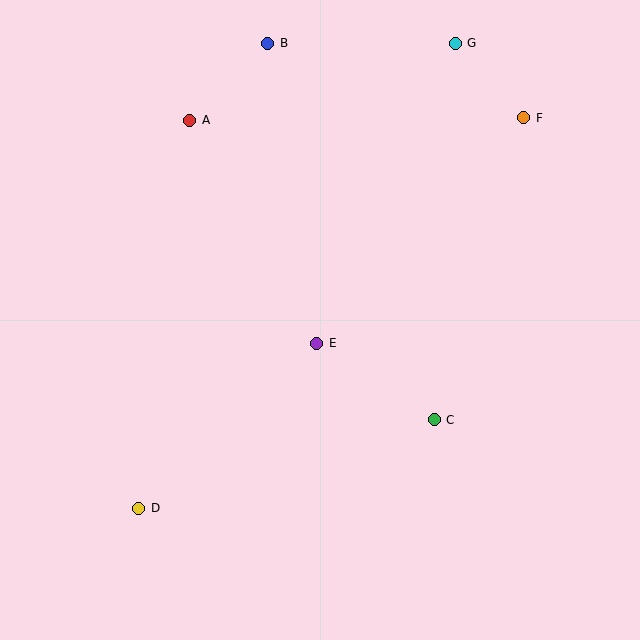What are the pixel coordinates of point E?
Point E is at (317, 343).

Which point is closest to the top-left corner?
Point A is closest to the top-left corner.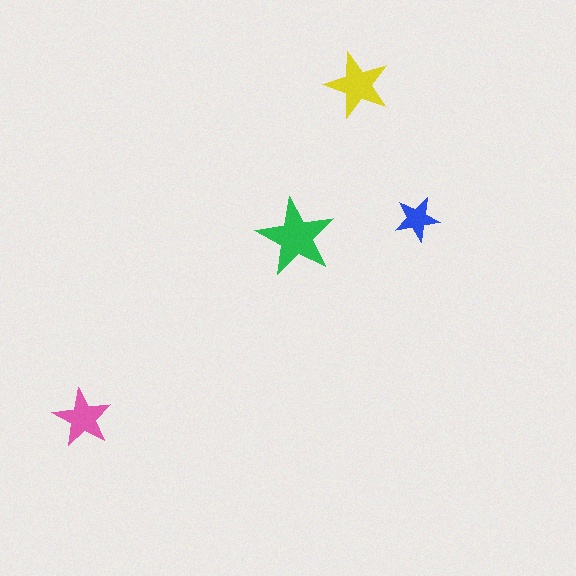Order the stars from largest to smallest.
the green one, the yellow one, the pink one, the blue one.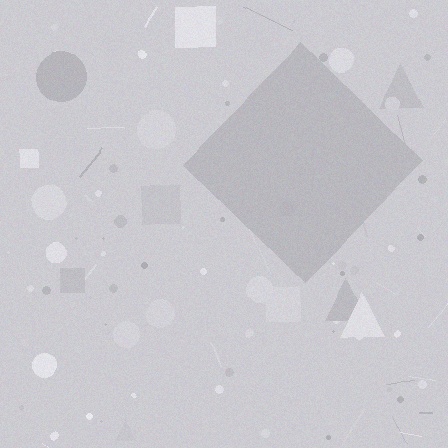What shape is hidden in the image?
A diamond is hidden in the image.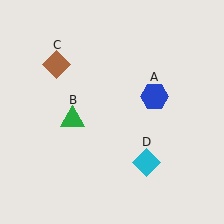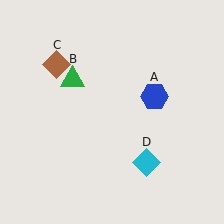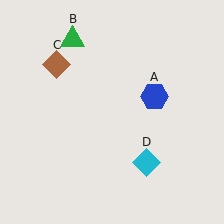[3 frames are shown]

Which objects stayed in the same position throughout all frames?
Blue hexagon (object A) and brown diamond (object C) and cyan diamond (object D) remained stationary.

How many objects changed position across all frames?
1 object changed position: green triangle (object B).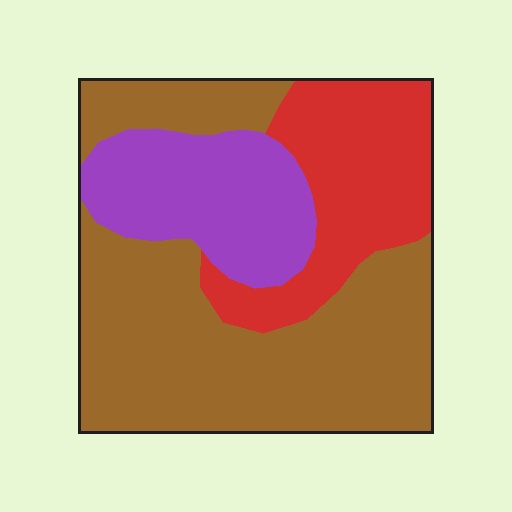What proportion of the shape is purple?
Purple covers roughly 20% of the shape.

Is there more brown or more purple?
Brown.